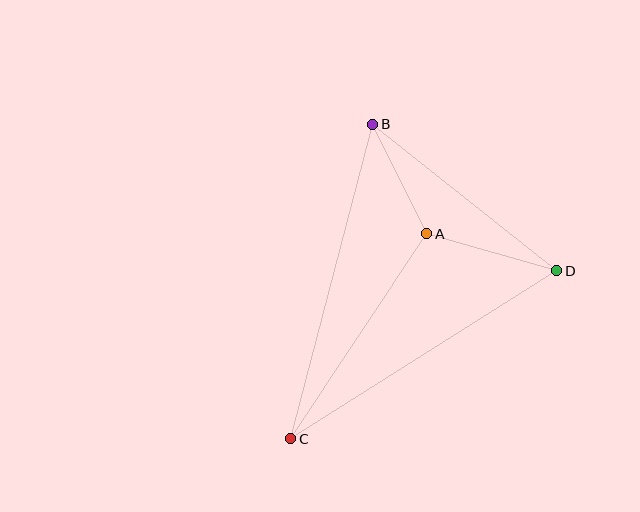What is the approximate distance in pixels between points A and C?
The distance between A and C is approximately 246 pixels.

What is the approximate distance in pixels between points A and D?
The distance between A and D is approximately 135 pixels.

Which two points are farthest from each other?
Points B and C are farthest from each other.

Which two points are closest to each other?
Points A and B are closest to each other.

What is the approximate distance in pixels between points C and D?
The distance between C and D is approximately 315 pixels.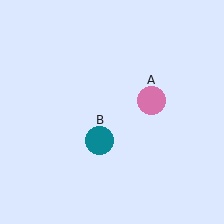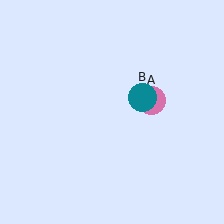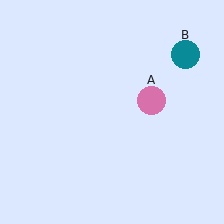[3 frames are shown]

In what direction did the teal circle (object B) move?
The teal circle (object B) moved up and to the right.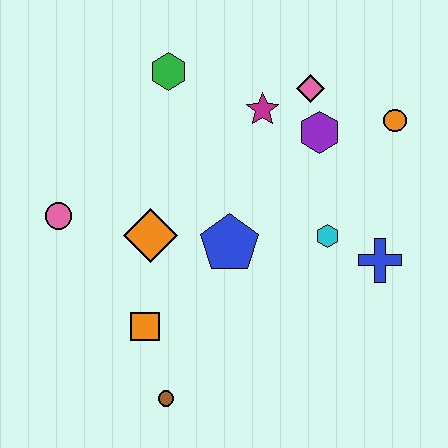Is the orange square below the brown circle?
No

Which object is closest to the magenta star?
The pink diamond is closest to the magenta star.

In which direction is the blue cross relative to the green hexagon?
The blue cross is to the right of the green hexagon.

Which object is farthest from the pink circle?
The orange circle is farthest from the pink circle.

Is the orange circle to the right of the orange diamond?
Yes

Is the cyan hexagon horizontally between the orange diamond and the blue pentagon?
No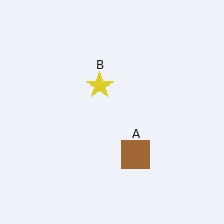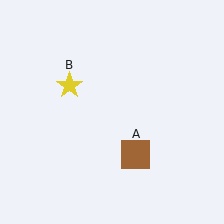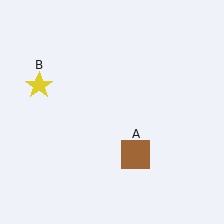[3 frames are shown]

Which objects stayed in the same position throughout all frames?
Brown square (object A) remained stationary.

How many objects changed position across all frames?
1 object changed position: yellow star (object B).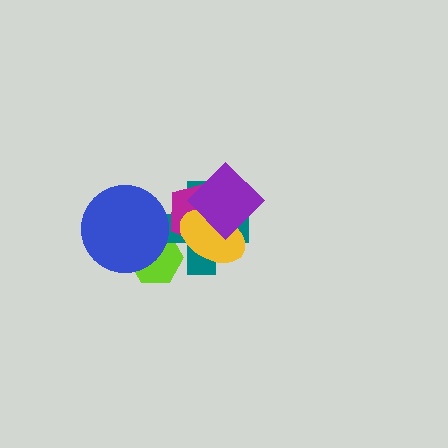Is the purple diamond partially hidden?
No, no other shape covers it.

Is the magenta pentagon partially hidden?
Yes, it is partially covered by another shape.